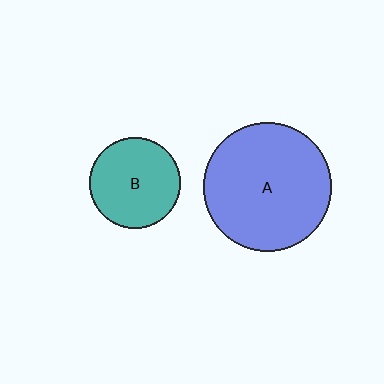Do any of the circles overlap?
No, none of the circles overlap.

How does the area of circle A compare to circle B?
Approximately 2.0 times.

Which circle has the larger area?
Circle A (blue).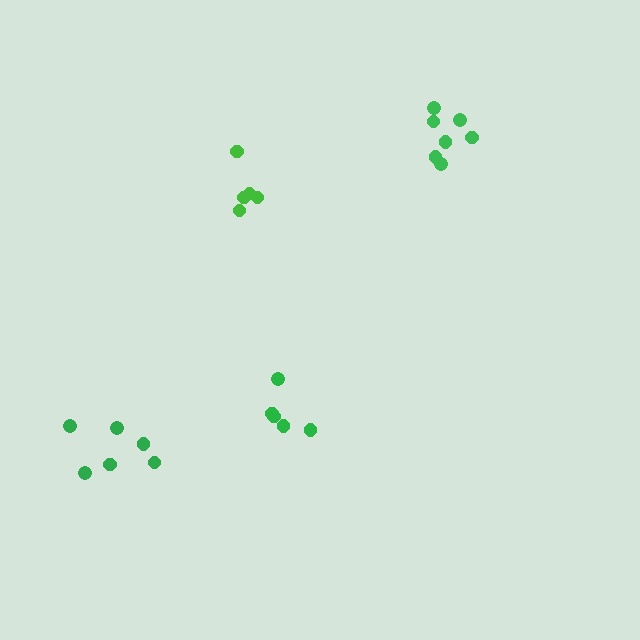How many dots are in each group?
Group 1: 6 dots, Group 2: 7 dots, Group 3: 5 dots, Group 4: 5 dots (23 total).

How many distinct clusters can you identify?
There are 4 distinct clusters.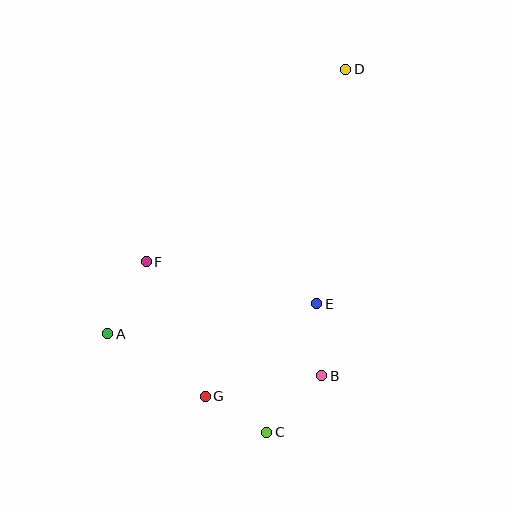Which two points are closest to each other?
Points C and G are closest to each other.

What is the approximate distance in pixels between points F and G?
The distance between F and G is approximately 147 pixels.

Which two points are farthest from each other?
Points C and D are farthest from each other.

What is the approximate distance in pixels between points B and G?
The distance between B and G is approximately 119 pixels.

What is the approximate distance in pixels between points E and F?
The distance between E and F is approximately 176 pixels.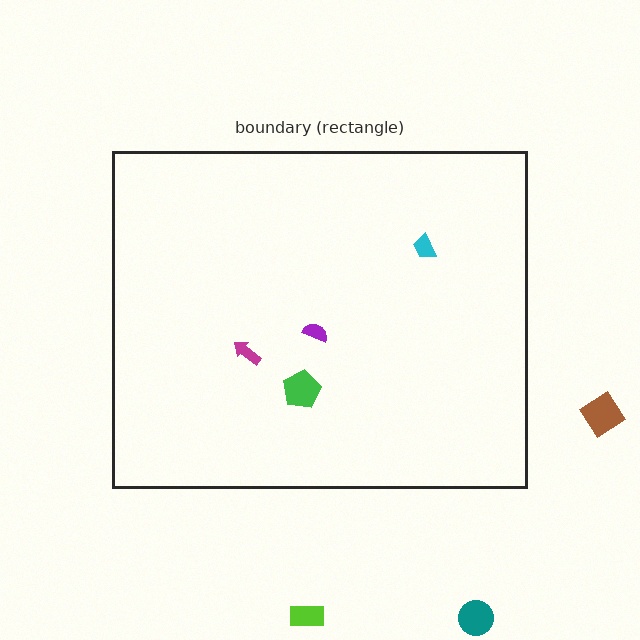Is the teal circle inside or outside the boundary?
Outside.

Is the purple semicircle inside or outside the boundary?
Inside.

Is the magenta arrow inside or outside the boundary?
Inside.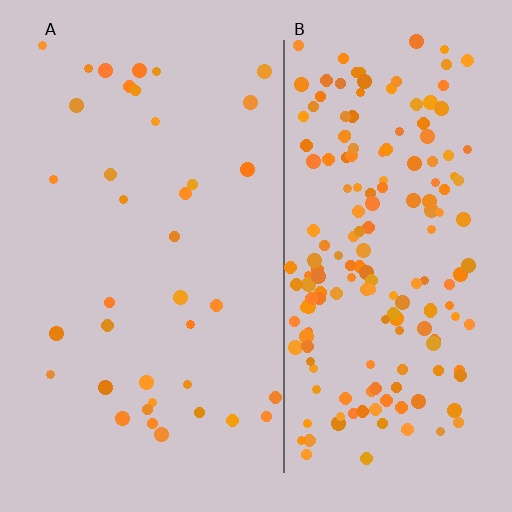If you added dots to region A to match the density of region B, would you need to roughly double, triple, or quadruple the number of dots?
Approximately quadruple.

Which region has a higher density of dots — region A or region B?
B (the right).